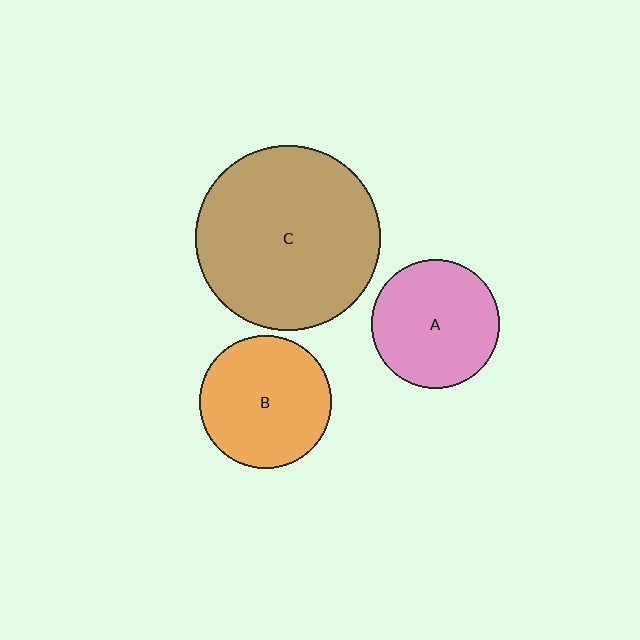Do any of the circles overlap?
No, none of the circles overlap.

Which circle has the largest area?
Circle C (brown).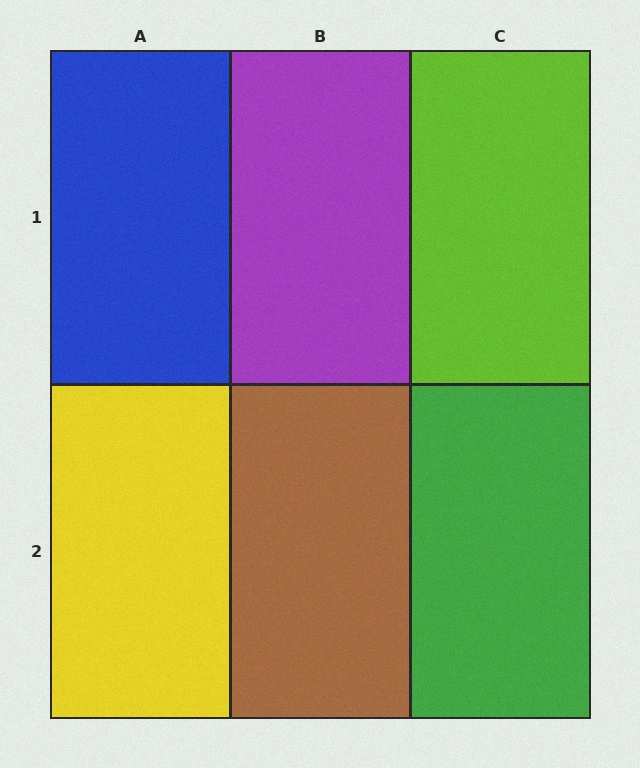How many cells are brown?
1 cell is brown.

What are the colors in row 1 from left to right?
Blue, purple, lime.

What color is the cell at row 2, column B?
Brown.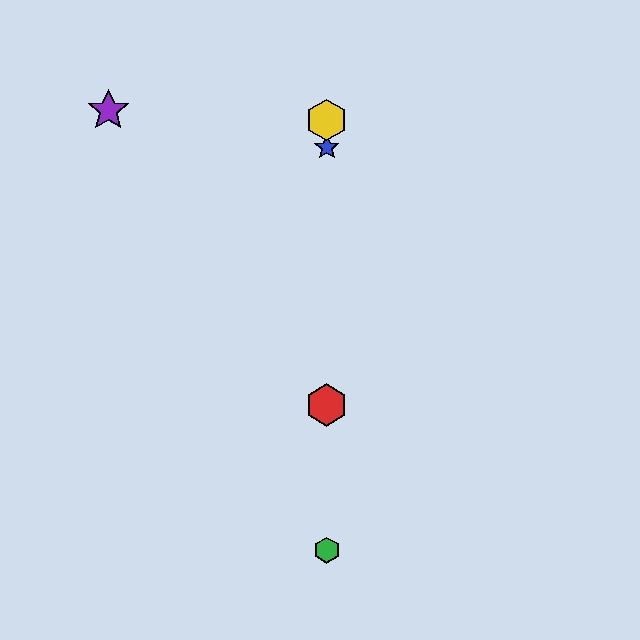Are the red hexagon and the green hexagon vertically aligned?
Yes, both are at x≈327.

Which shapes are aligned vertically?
The red hexagon, the blue star, the green hexagon, the yellow hexagon are aligned vertically.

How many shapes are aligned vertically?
4 shapes (the red hexagon, the blue star, the green hexagon, the yellow hexagon) are aligned vertically.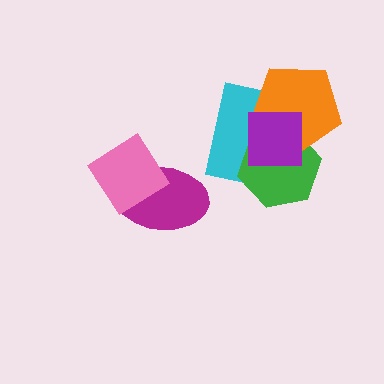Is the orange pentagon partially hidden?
Yes, it is partially covered by another shape.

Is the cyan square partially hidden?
Yes, it is partially covered by another shape.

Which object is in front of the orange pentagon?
The purple square is in front of the orange pentagon.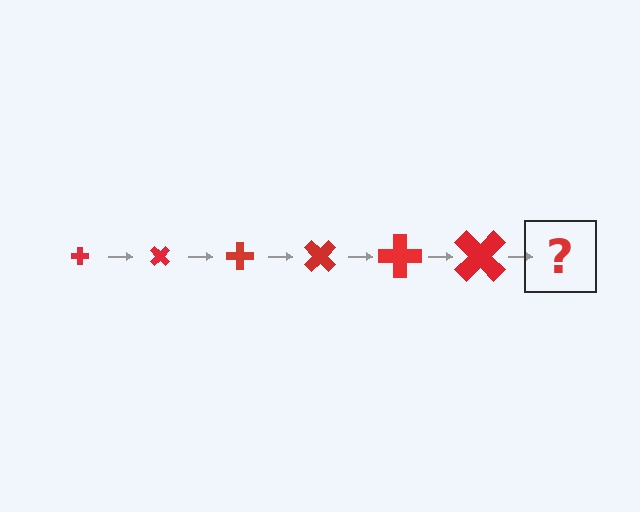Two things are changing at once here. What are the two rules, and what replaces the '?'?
The two rules are that the cross grows larger each step and it rotates 45 degrees each step. The '?' should be a cross, larger than the previous one and rotated 270 degrees from the start.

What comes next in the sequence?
The next element should be a cross, larger than the previous one and rotated 270 degrees from the start.